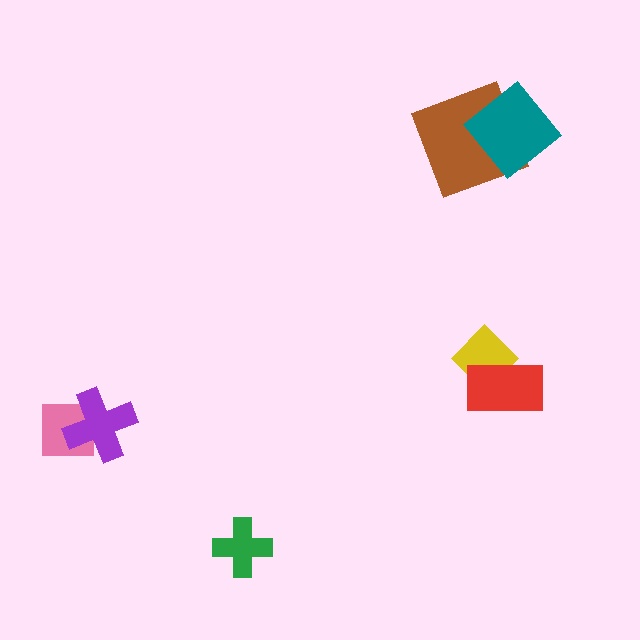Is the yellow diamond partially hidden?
Yes, it is partially covered by another shape.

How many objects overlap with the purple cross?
1 object overlaps with the purple cross.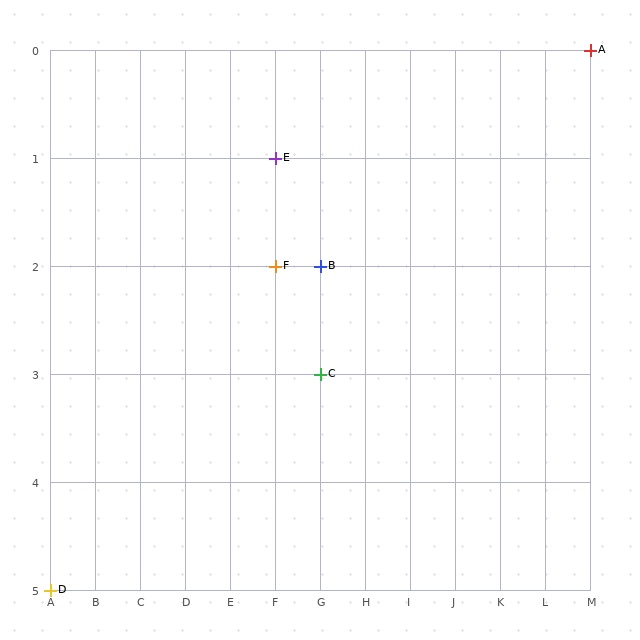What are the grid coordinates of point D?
Point D is at grid coordinates (A, 5).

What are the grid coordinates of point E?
Point E is at grid coordinates (F, 1).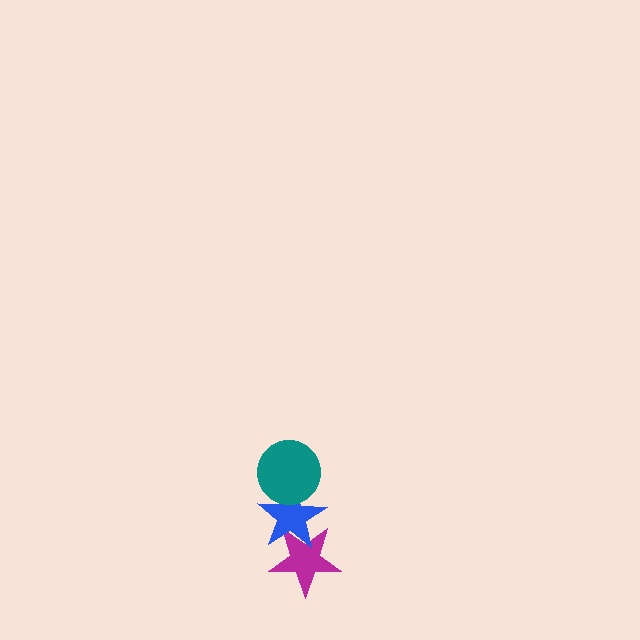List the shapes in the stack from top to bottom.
From top to bottom: the teal circle, the blue star, the magenta star.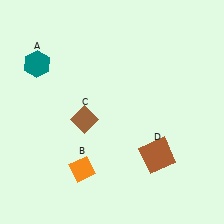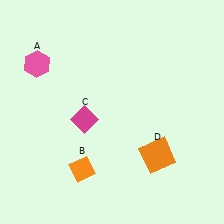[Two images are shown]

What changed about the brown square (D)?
In Image 1, D is brown. In Image 2, it changed to orange.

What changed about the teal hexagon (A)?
In Image 1, A is teal. In Image 2, it changed to pink.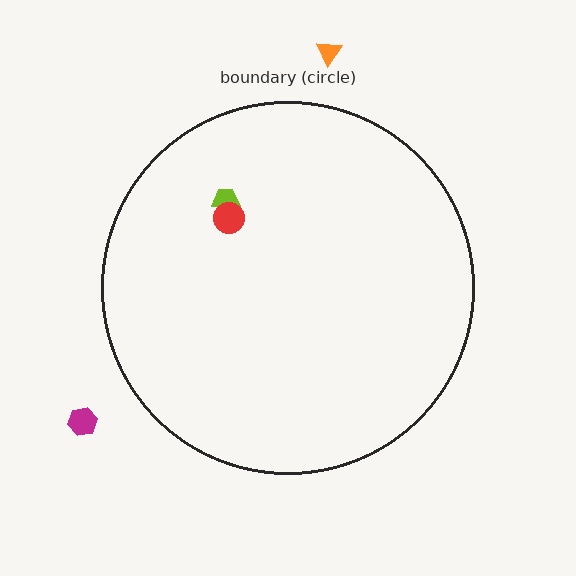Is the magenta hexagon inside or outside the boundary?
Outside.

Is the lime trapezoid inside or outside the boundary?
Inside.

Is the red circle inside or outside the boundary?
Inside.